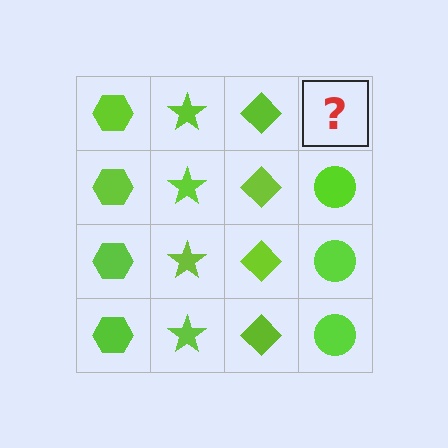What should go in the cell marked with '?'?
The missing cell should contain a lime circle.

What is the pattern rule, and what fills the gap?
The rule is that each column has a consistent shape. The gap should be filled with a lime circle.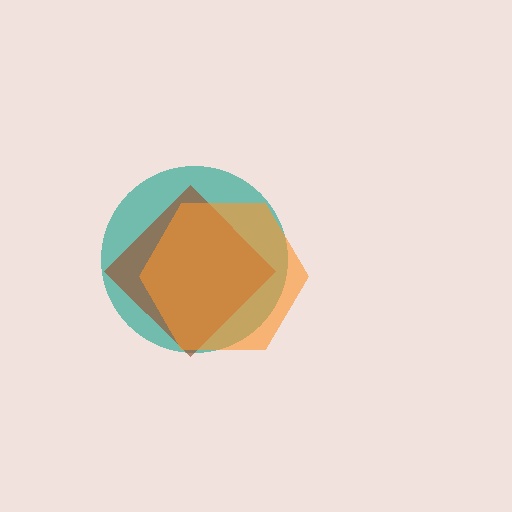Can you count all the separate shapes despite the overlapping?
Yes, there are 3 separate shapes.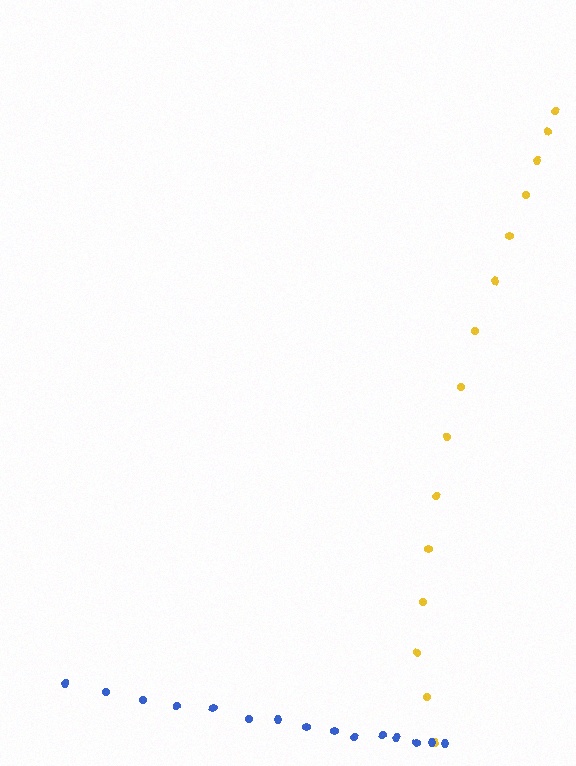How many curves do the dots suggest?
There are 2 distinct paths.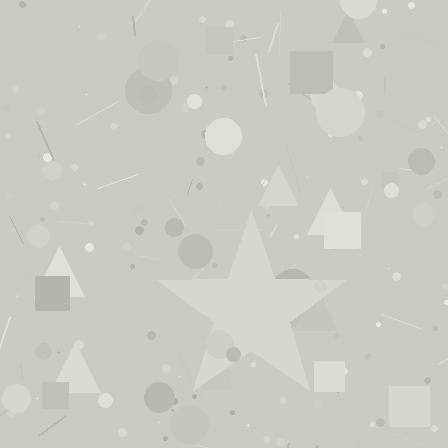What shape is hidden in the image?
A star is hidden in the image.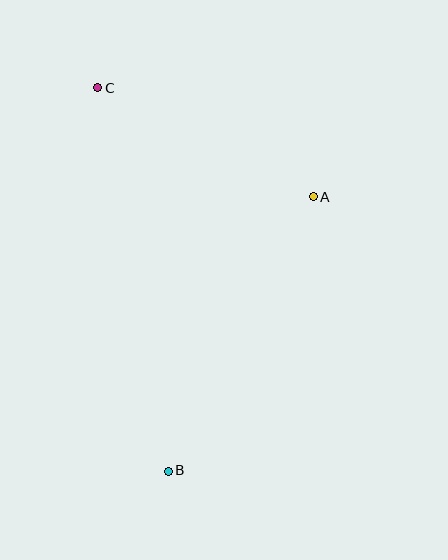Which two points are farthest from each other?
Points B and C are farthest from each other.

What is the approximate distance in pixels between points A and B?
The distance between A and B is approximately 310 pixels.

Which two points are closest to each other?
Points A and C are closest to each other.